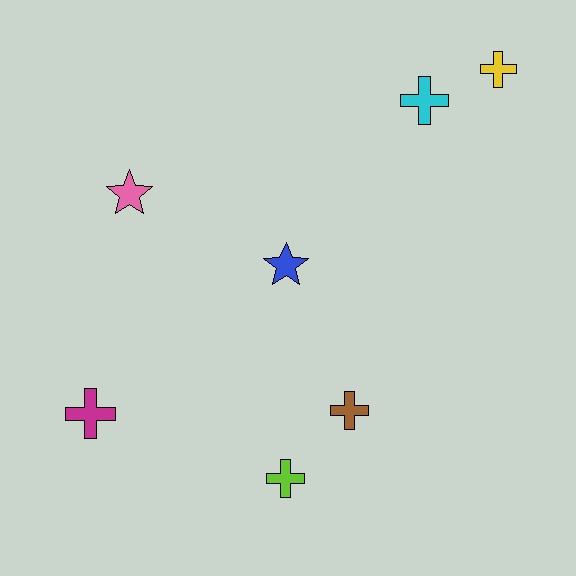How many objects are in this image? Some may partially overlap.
There are 7 objects.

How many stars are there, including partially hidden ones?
There are 2 stars.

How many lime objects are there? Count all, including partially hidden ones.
There is 1 lime object.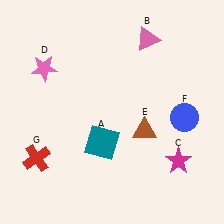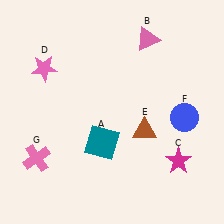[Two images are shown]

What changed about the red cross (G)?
In Image 1, G is red. In Image 2, it changed to pink.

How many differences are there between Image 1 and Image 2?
There is 1 difference between the two images.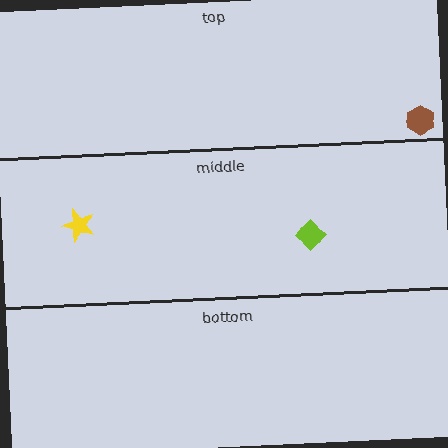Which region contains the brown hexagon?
The top region.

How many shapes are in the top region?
1.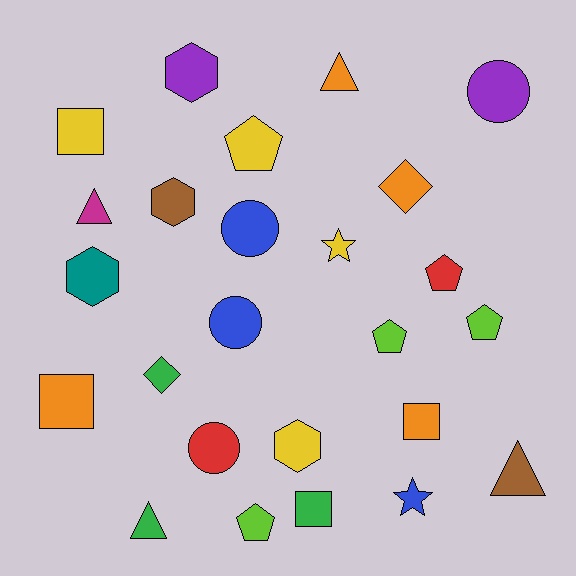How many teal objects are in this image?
There is 1 teal object.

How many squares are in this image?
There are 4 squares.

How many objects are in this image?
There are 25 objects.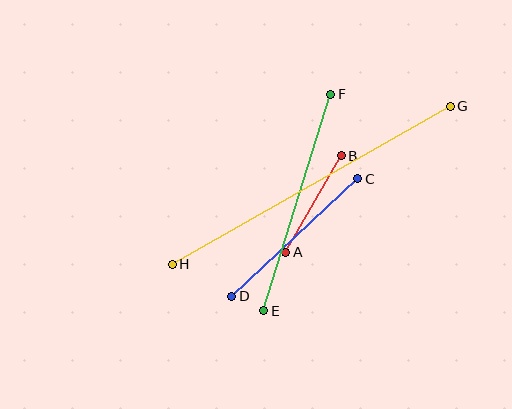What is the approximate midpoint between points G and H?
The midpoint is at approximately (311, 185) pixels.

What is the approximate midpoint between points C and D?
The midpoint is at approximately (295, 237) pixels.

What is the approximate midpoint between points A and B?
The midpoint is at approximately (313, 204) pixels.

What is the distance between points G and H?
The distance is approximately 320 pixels.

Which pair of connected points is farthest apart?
Points G and H are farthest apart.